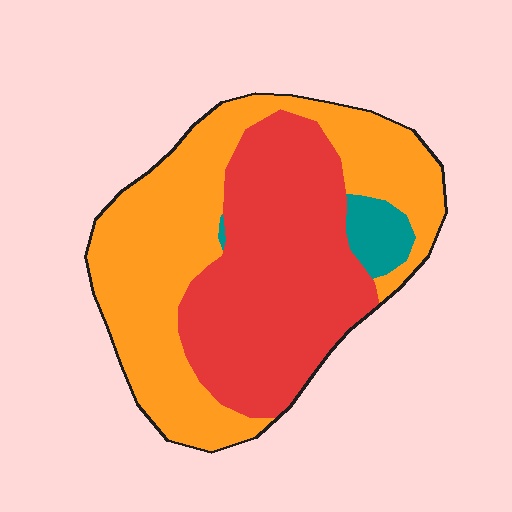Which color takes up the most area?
Orange, at roughly 50%.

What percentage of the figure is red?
Red covers roughly 45% of the figure.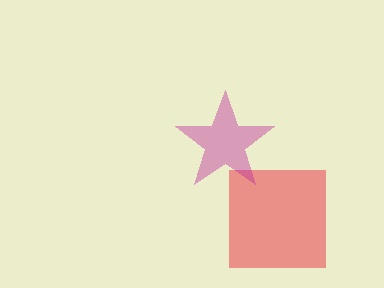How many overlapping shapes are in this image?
There are 2 overlapping shapes in the image.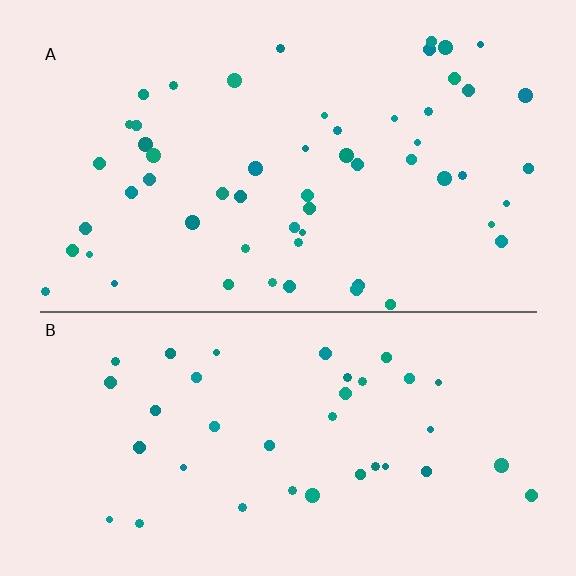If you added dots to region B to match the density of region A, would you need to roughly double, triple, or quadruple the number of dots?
Approximately double.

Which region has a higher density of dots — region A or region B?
A (the top).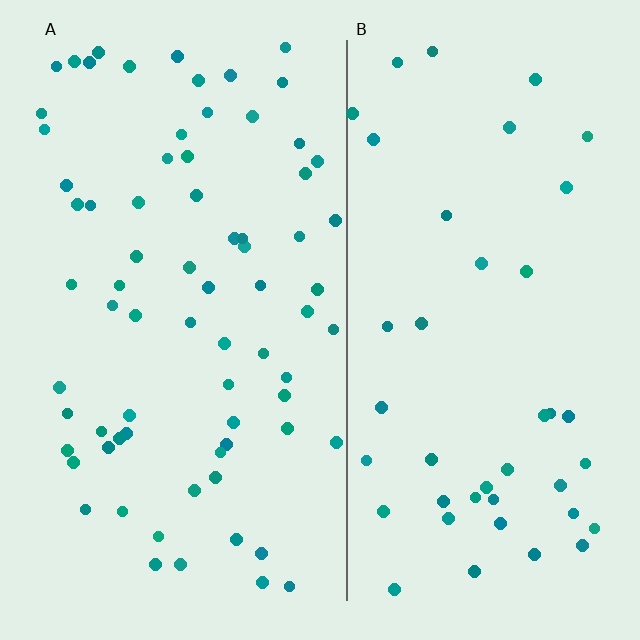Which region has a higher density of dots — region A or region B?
A (the left).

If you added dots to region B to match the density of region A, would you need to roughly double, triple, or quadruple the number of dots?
Approximately double.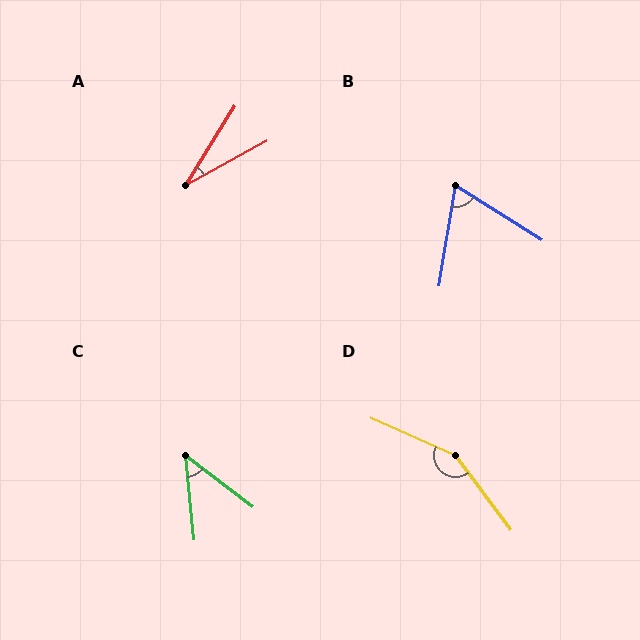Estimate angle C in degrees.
Approximately 47 degrees.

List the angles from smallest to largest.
A (29°), C (47°), B (67°), D (151°).